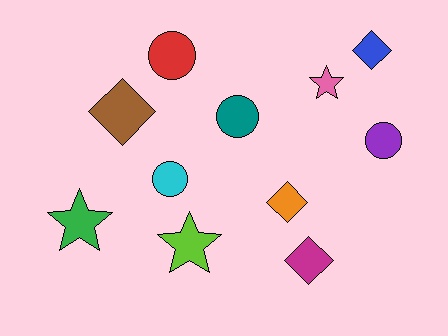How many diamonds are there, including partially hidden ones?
There are 4 diamonds.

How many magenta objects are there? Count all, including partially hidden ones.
There is 1 magenta object.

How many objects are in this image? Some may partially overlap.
There are 11 objects.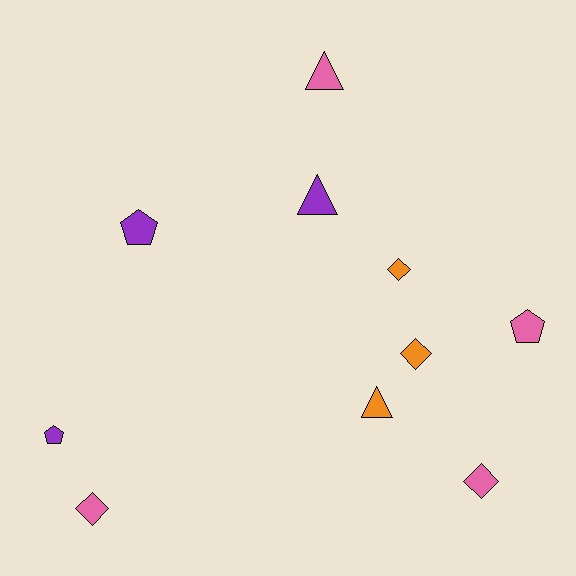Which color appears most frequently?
Pink, with 4 objects.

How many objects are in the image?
There are 10 objects.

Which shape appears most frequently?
Diamond, with 4 objects.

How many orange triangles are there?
There is 1 orange triangle.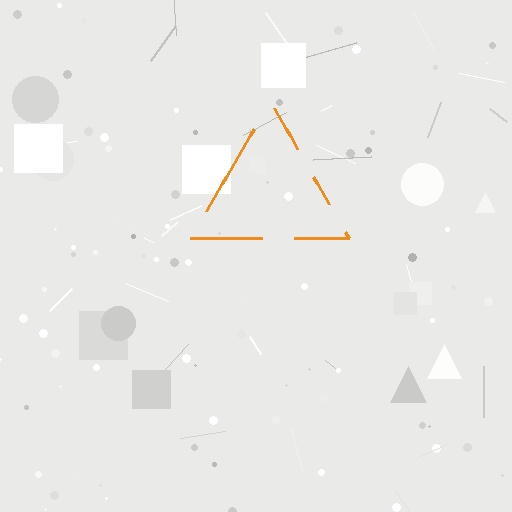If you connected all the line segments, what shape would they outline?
They would outline a triangle.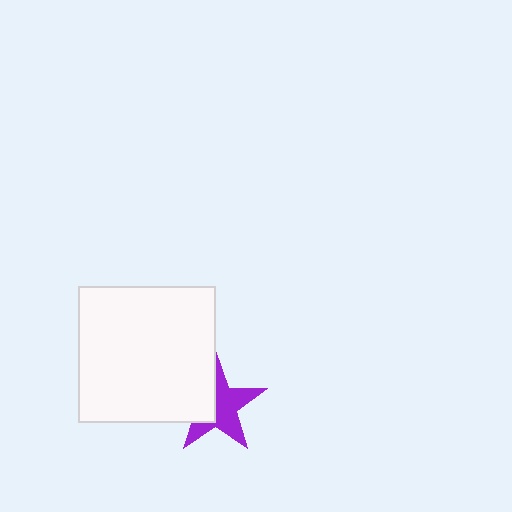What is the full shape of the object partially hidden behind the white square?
The partially hidden object is a purple star.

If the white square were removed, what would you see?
You would see the complete purple star.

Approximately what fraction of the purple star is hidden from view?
Roughly 39% of the purple star is hidden behind the white square.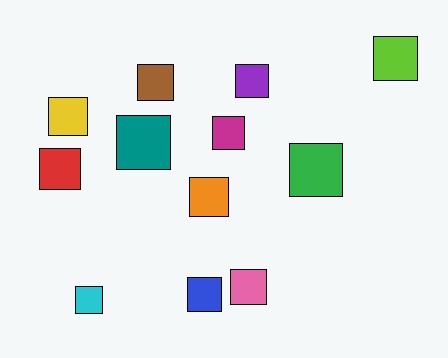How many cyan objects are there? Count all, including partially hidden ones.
There is 1 cyan object.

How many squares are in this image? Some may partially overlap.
There are 12 squares.